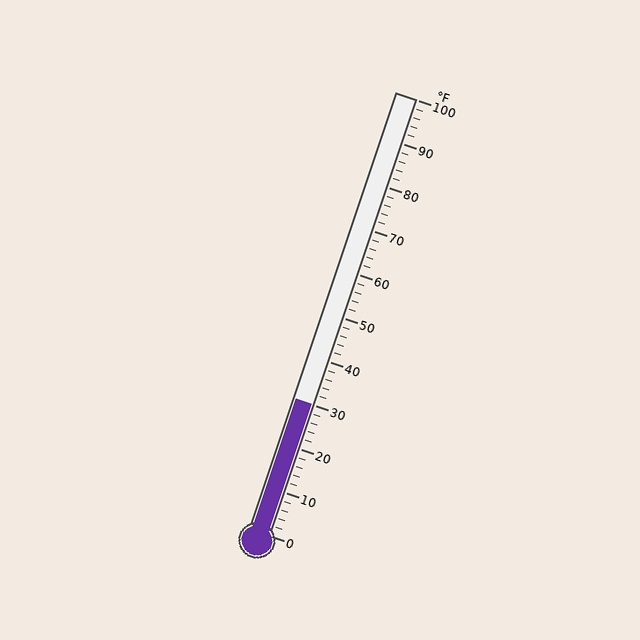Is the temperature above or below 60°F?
The temperature is below 60°F.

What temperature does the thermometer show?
The thermometer shows approximately 30°F.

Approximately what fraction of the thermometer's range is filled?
The thermometer is filled to approximately 30% of its range.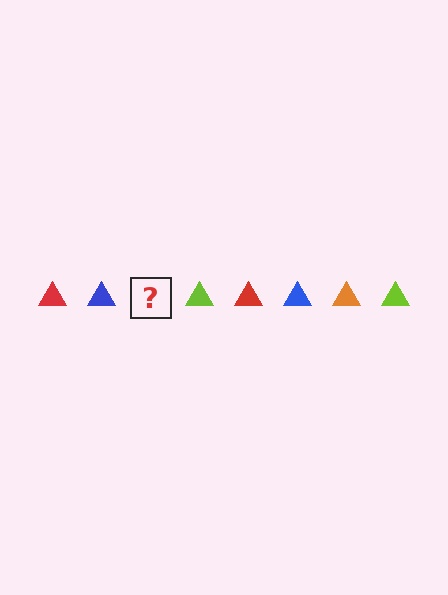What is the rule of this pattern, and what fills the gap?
The rule is that the pattern cycles through red, blue, orange, lime triangles. The gap should be filled with an orange triangle.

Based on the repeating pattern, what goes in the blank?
The blank should be an orange triangle.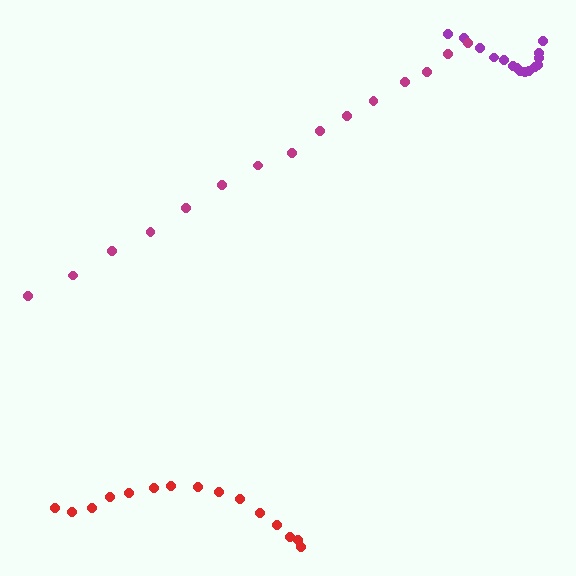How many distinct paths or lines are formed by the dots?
There are 3 distinct paths.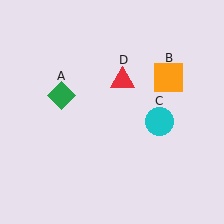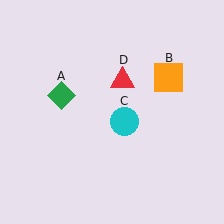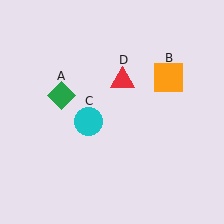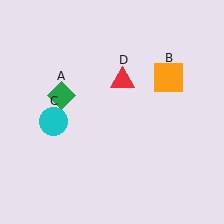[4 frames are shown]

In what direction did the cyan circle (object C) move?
The cyan circle (object C) moved left.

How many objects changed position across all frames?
1 object changed position: cyan circle (object C).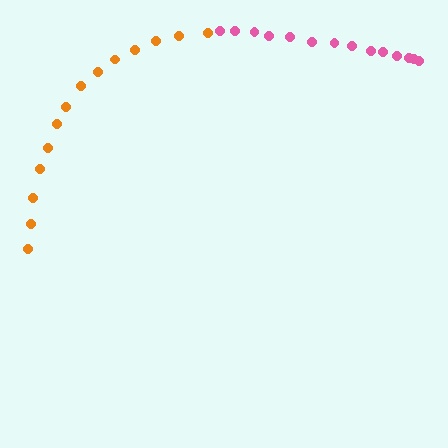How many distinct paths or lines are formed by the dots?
There are 2 distinct paths.